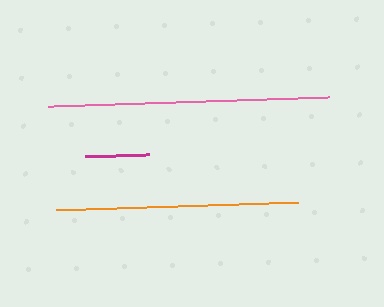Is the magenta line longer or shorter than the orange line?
The orange line is longer than the magenta line.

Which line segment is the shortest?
The magenta line is the shortest at approximately 63 pixels.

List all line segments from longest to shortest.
From longest to shortest: pink, orange, magenta.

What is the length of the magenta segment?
The magenta segment is approximately 63 pixels long.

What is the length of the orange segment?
The orange segment is approximately 241 pixels long.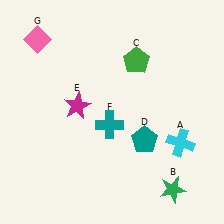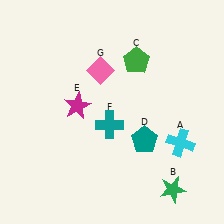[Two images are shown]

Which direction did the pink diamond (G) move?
The pink diamond (G) moved right.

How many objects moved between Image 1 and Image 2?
1 object moved between the two images.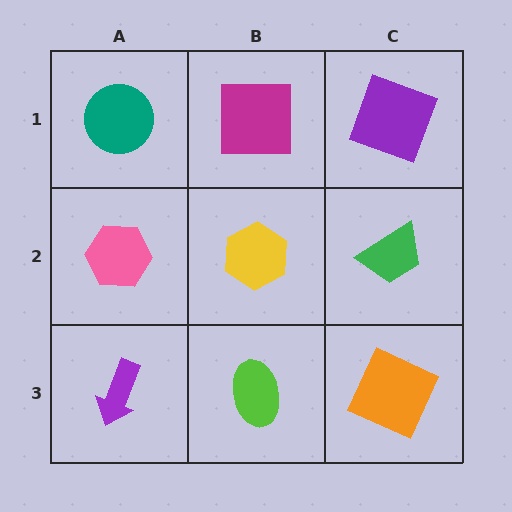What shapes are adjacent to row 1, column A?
A pink hexagon (row 2, column A), a magenta square (row 1, column B).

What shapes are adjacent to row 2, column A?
A teal circle (row 1, column A), a purple arrow (row 3, column A), a yellow hexagon (row 2, column B).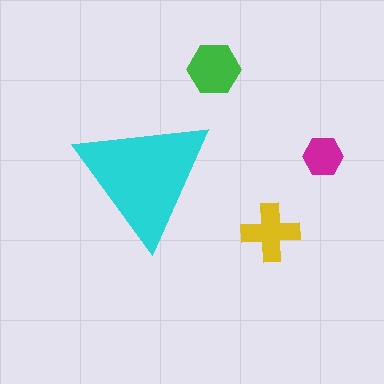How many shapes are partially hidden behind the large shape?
0 shapes are partially hidden.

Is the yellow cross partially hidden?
No, the yellow cross is fully visible.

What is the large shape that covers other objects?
A cyan triangle.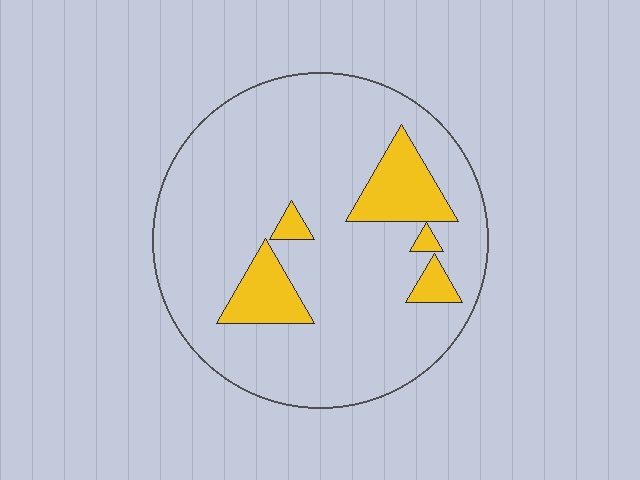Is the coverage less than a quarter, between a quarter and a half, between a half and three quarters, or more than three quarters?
Less than a quarter.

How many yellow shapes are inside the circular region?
5.